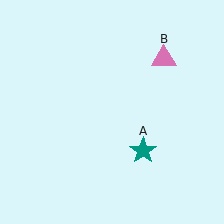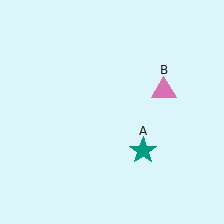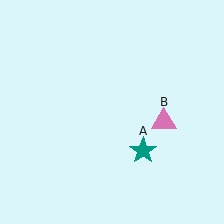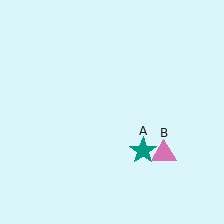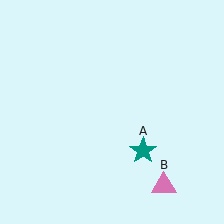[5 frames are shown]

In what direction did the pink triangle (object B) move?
The pink triangle (object B) moved down.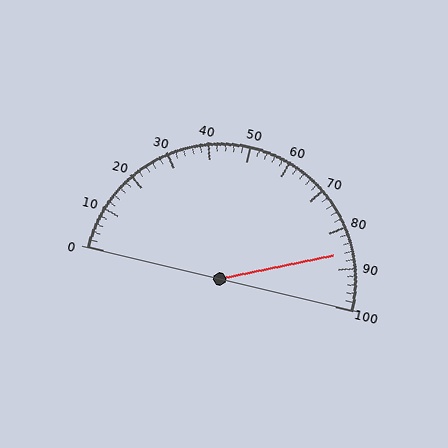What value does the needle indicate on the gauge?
The needle indicates approximately 86.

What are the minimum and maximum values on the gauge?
The gauge ranges from 0 to 100.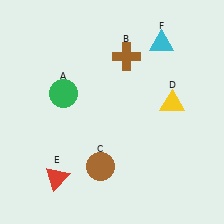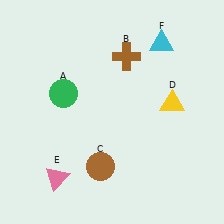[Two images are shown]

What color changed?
The triangle (E) changed from red in Image 1 to pink in Image 2.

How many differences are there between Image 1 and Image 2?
There is 1 difference between the two images.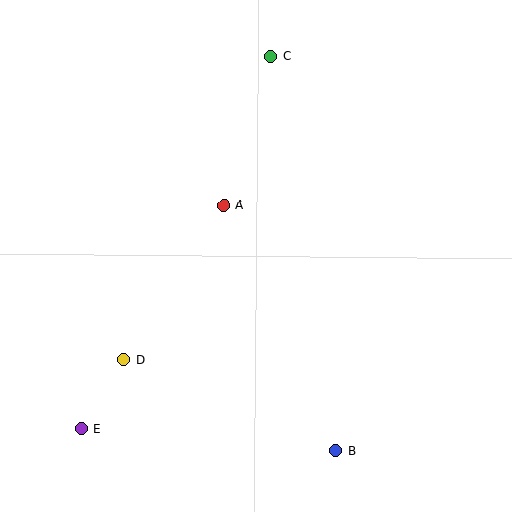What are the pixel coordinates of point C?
Point C is at (271, 56).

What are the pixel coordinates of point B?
Point B is at (336, 450).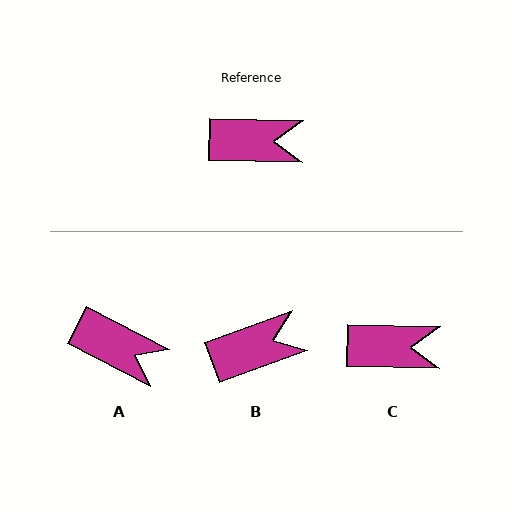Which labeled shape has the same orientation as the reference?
C.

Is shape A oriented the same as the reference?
No, it is off by about 26 degrees.